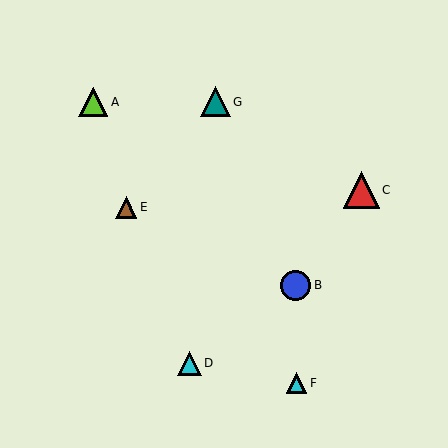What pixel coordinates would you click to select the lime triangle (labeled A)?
Click at (93, 102) to select the lime triangle A.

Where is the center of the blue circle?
The center of the blue circle is at (296, 285).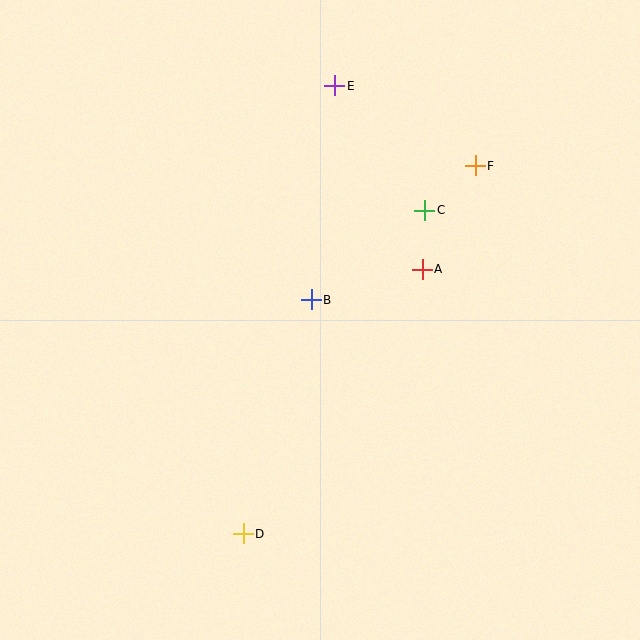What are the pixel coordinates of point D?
Point D is at (243, 534).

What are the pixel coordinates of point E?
Point E is at (335, 86).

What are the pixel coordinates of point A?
Point A is at (422, 269).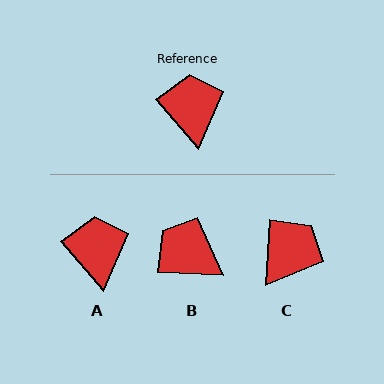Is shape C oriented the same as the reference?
No, it is off by about 44 degrees.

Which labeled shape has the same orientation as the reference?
A.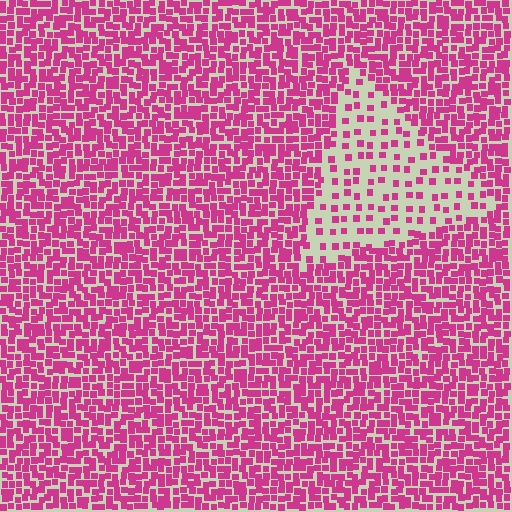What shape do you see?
I see a triangle.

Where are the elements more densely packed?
The elements are more densely packed outside the triangle boundary.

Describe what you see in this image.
The image contains small magenta elements arranged at two different densities. A triangle-shaped region is visible where the elements are less densely packed than the surrounding area.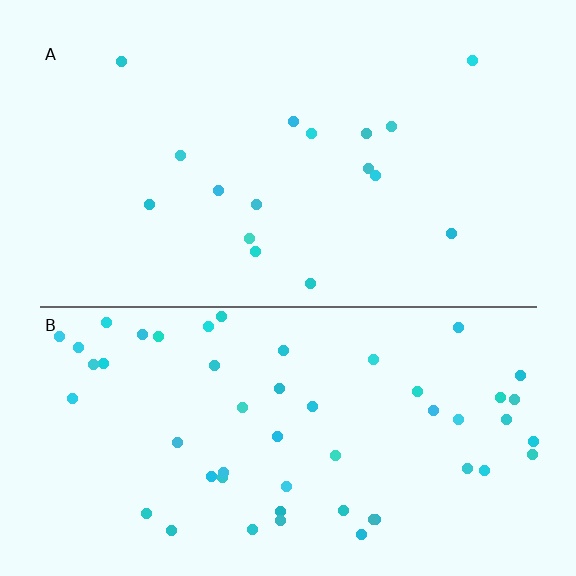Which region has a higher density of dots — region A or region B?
B (the bottom).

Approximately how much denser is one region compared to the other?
Approximately 3.2× — region B over region A.